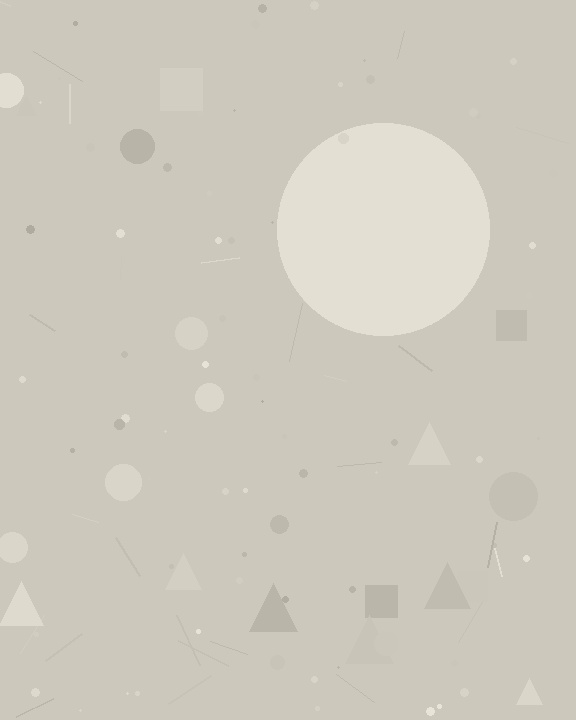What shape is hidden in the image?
A circle is hidden in the image.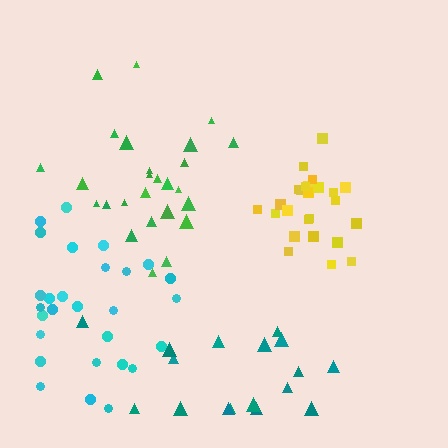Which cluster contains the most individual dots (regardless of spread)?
Cyan (28).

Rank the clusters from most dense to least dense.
yellow, green, cyan, teal.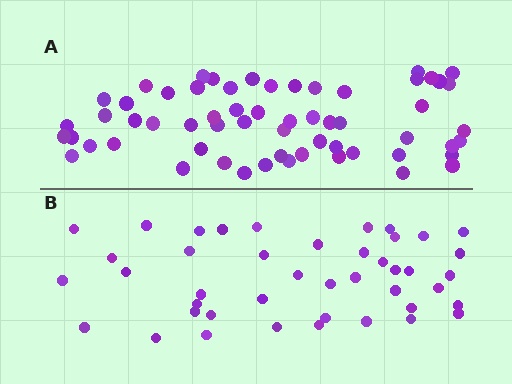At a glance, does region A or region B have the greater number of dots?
Region A (the top region) has more dots.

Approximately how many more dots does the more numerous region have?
Region A has approximately 15 more dots than region B.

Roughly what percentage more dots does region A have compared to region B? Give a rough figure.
About 40% more.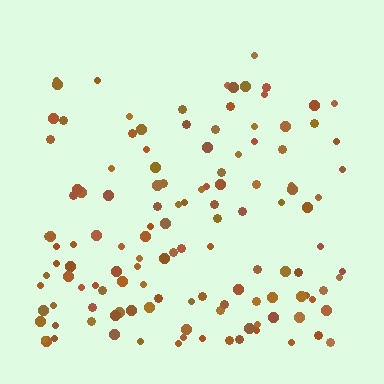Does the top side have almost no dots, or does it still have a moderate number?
Still a moderate number, just noticeably fewer than the bottom.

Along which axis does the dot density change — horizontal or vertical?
Vertical.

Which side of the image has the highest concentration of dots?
The bottom.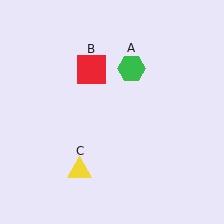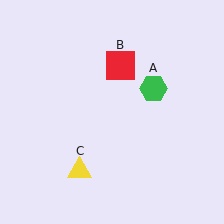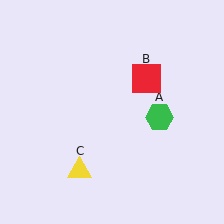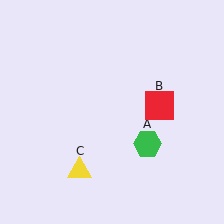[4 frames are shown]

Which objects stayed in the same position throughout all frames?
Yellow triangle (object C) remained stationary.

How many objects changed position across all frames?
2 objects changed position: green hexagon (object A), red square (object B).